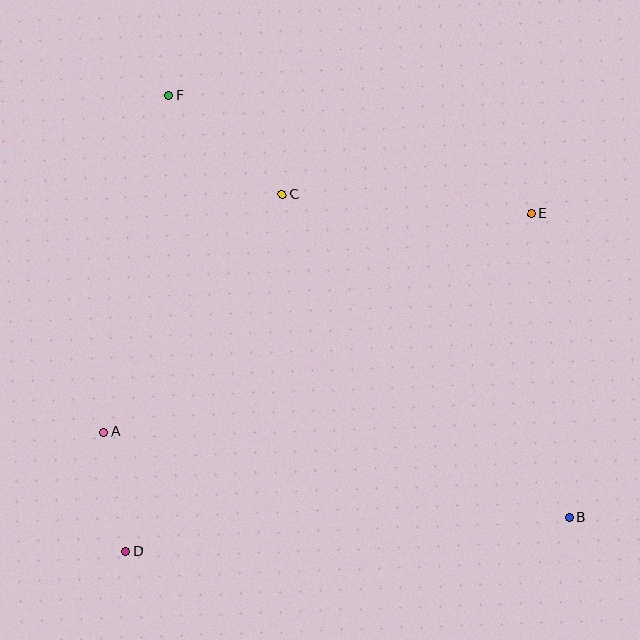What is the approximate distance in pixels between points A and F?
The distance between A and F is approximately 343 pixels.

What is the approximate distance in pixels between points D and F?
The distance between D and F is approximately 458 pixels.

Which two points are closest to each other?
Points A and D are closest to each other.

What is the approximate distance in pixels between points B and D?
The distance between B and D is approximately 445 pixels.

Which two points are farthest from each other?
Points B and F are farthest from each other.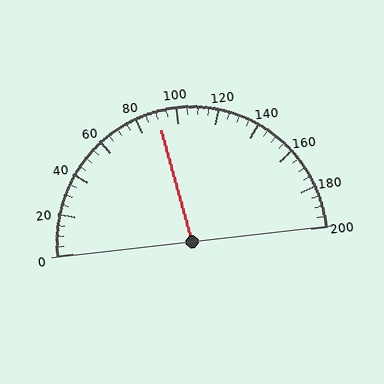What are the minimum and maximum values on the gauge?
The gauge ranges from 0 to 200.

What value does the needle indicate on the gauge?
The needle indicates approximately 90.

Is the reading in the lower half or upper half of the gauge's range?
The reading is in the lower half of the range (0 to 200).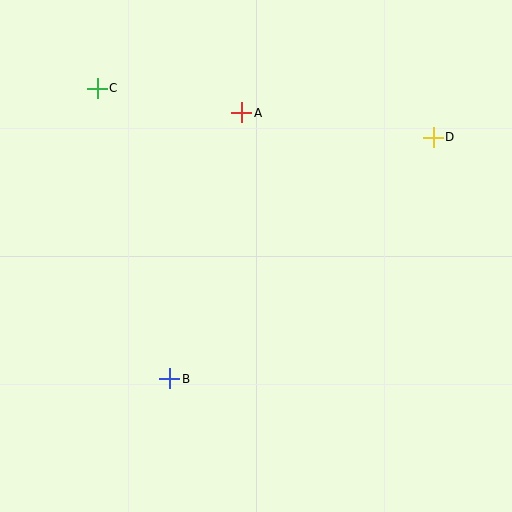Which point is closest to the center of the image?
Point A at (242, 113) is closest to the center.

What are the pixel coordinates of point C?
Point C is at (97, 88).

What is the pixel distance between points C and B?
The distance between C and B is 299 pixels.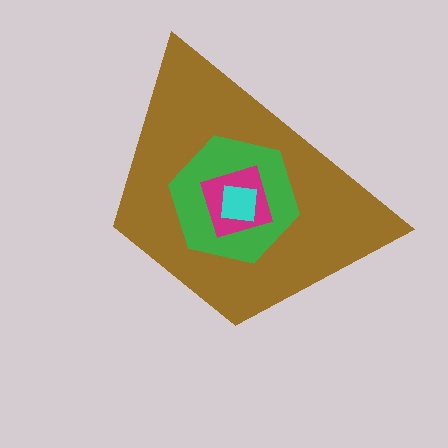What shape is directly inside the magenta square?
The cyan square.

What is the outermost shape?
The brown trapezoid.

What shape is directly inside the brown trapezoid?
The green hexagon.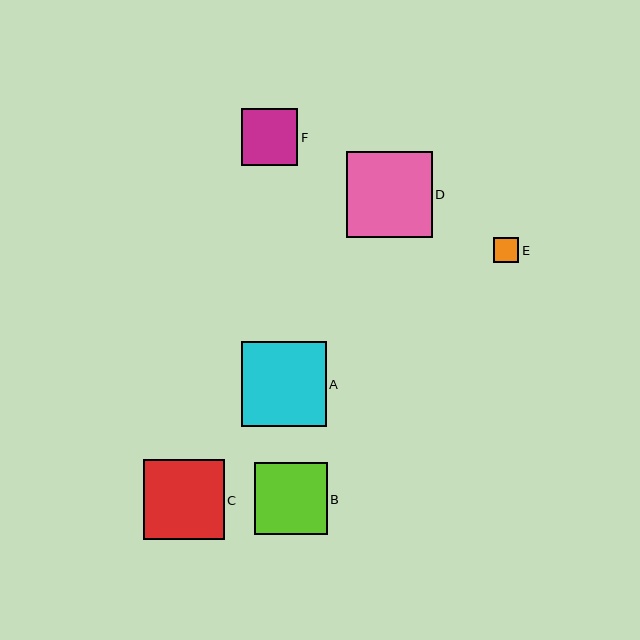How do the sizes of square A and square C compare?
Square A and square C are approximately the same size.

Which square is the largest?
Square D is the largest with a size of approximately 86 pixels.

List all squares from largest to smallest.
From largest to smallest: D, A, C, B, F, E.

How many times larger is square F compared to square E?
Square F is approximately 2.2 times the size of square E.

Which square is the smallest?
Square E is the smallest with a size of approximately 25 pixels.